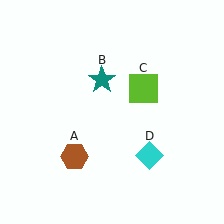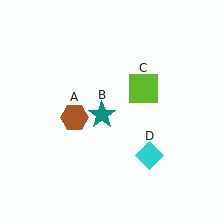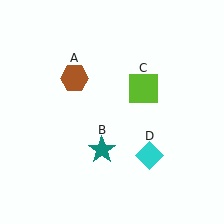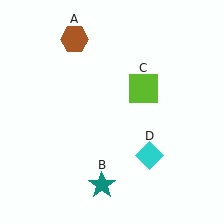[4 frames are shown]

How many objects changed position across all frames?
2 objects changed position: brown hexagon (object A), teal star (object B).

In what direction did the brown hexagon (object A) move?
The brown hexagon (object A) moved up.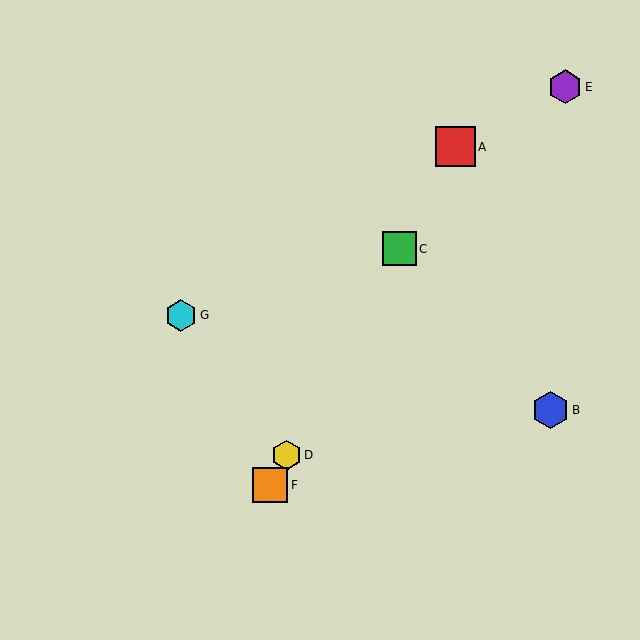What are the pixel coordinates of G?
Object G is at (181, 315).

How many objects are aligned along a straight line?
4 objects (A, C, D, F) are aligned along a straight line.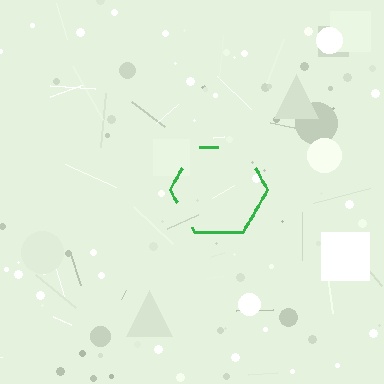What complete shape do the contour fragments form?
The contour fragments form a hexagon.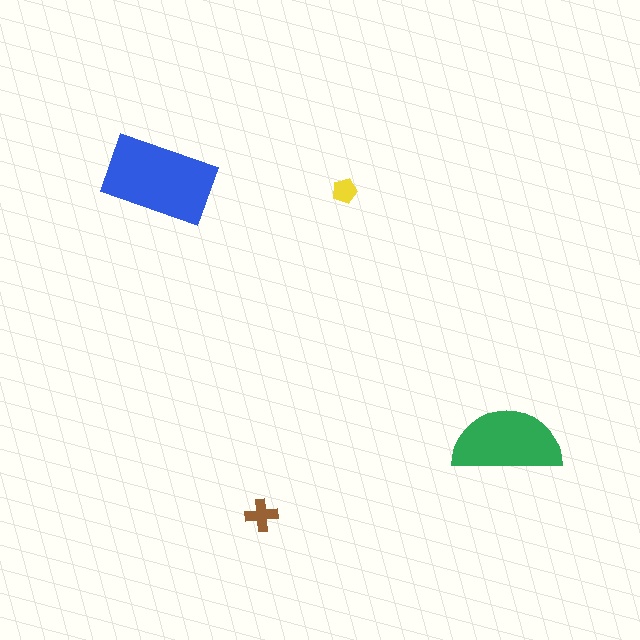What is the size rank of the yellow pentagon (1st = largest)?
4th.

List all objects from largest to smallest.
The blue rectangle, the green semicircle, the brown cross, the yellow pentagon.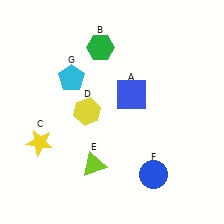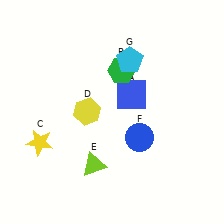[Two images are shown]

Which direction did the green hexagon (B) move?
The green hexagon (B) moved down.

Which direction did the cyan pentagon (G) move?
The cyan pentagon (G) moved right.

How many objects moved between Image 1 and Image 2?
3 objects moved between the two images.